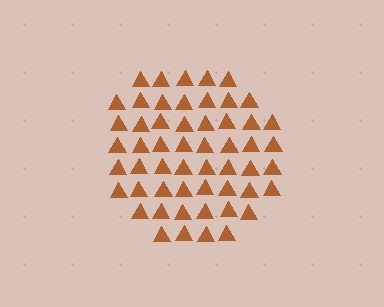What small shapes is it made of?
It is made of small triangles.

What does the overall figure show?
The overall figure shows a circle.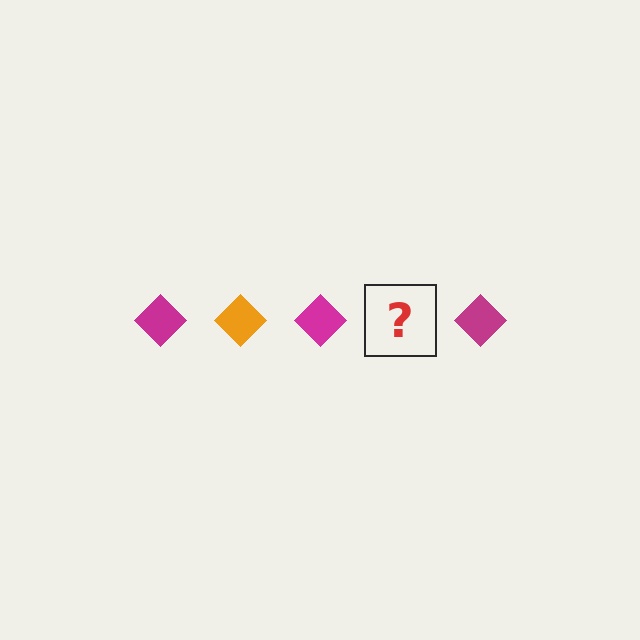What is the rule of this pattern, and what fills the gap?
The rule is that the pattern cycles through magenta, orange diamonds. The gap should be filled with an orange diamond.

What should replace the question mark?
The question mark should be replaced with an orange diamond.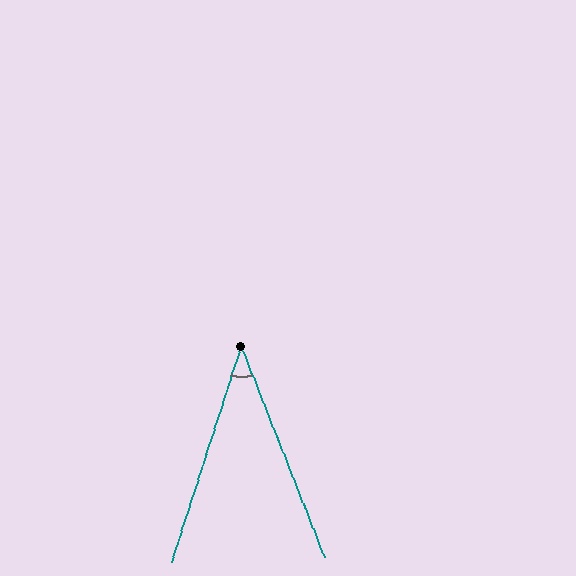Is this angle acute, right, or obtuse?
It is acute.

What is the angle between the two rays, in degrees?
Approximately 39 degrees.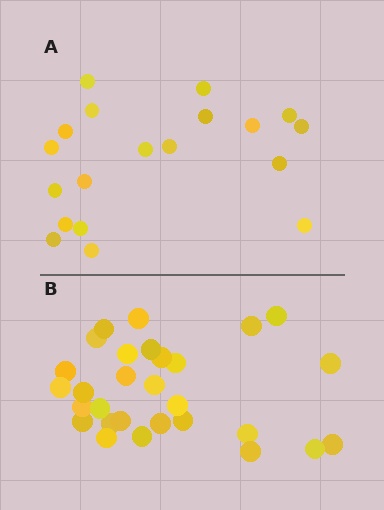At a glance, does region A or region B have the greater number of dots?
Region B (the bottom region) has more dots.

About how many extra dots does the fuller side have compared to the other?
Region B has roughly 10 or so more dots than region A.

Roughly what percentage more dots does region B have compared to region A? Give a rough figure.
About 55% more.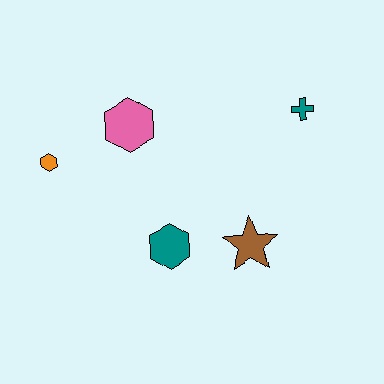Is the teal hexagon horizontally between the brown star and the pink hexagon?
Yes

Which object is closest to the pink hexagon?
The orange hexagon is closest to the pink hexagon.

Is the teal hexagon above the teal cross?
No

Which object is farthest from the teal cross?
The orange hexagon is farthest from the teal cross.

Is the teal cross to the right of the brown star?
Yes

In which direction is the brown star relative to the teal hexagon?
The brown star is to the right of the teal hexagon.